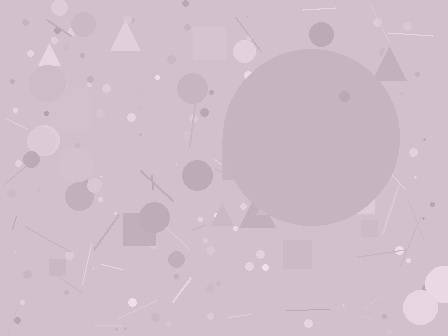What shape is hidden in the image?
A circle is hidden in the image.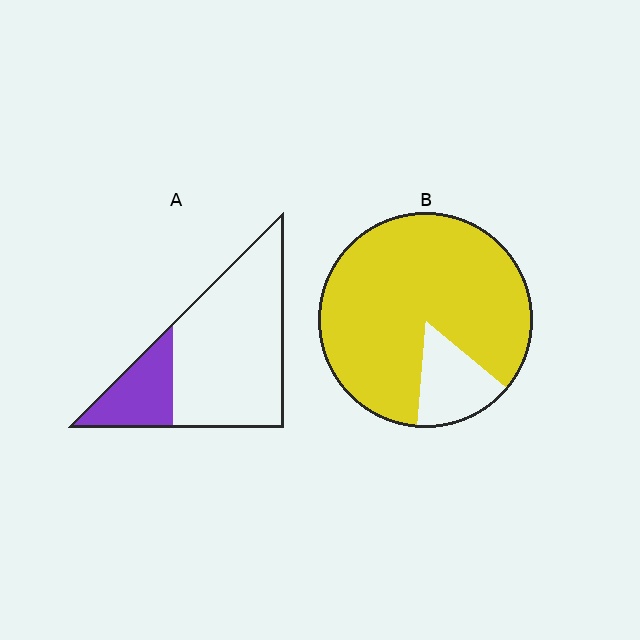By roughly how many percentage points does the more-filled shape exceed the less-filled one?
By roughly 60 percentage points (B over A).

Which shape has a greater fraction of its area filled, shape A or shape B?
Shape B.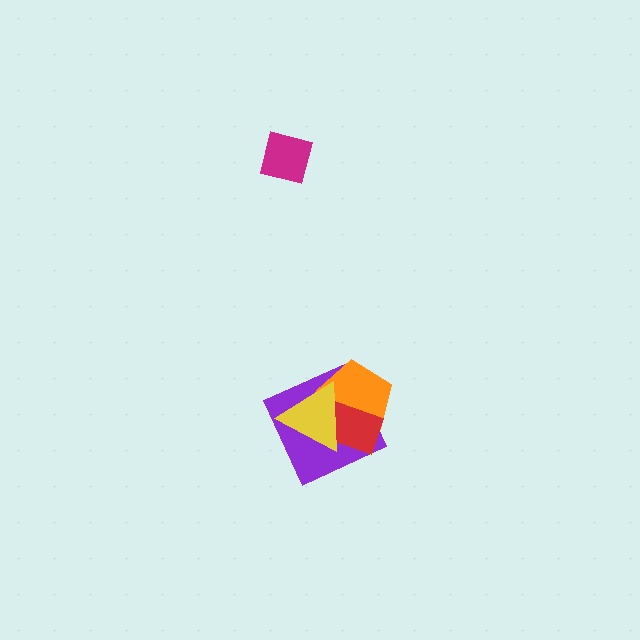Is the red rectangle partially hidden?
Yes, it is partially covered by another shape.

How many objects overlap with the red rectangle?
3 objects overlap with the red rectangle.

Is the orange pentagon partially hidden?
Yes, it is partially covered by another shape.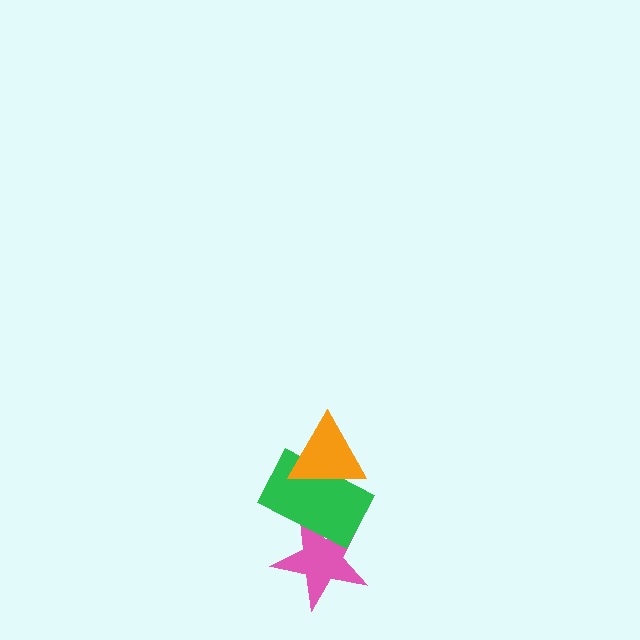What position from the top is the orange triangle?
The orange triangle is 1st from the top.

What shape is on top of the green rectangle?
The orange triangle is on top of the green rectangle.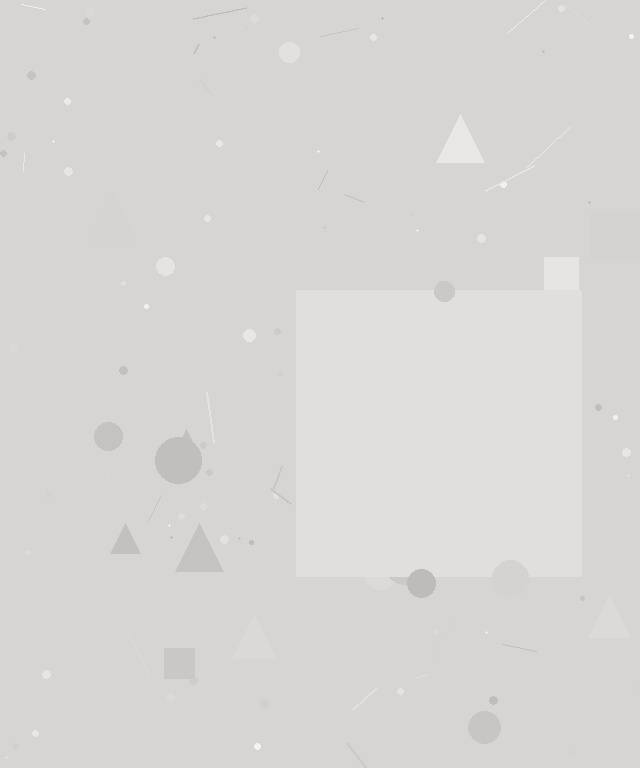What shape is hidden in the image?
A square is hidden in the image.